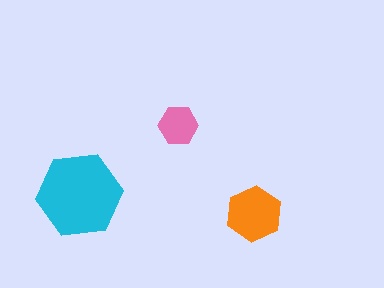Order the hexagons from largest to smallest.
the cyan one, the orange one, the pink one.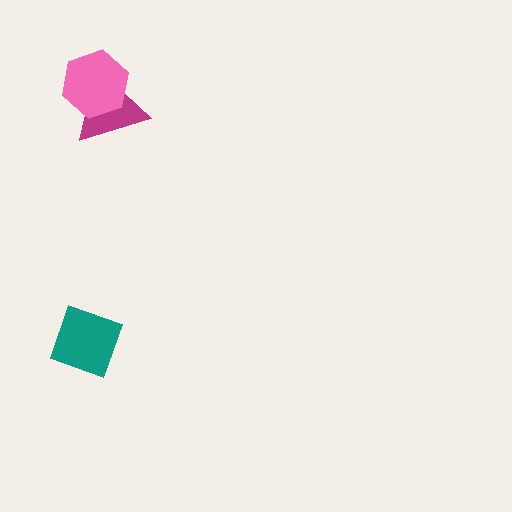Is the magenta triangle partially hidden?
Yes, it is partially covered by another shape.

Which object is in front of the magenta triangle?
The pink hexagon is in front of the magenta triangle.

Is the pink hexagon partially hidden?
No, no other shape covers it.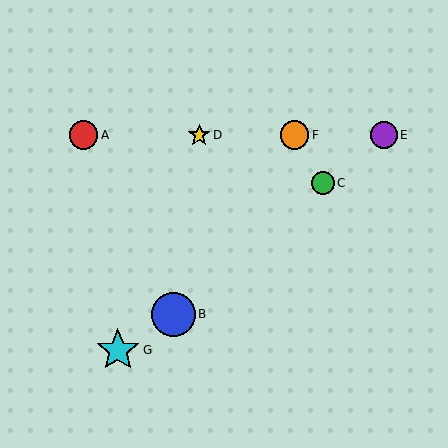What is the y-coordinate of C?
Object C is at y≈183.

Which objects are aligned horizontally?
Objects A, D, E, F are aligned horizontally.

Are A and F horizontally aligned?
Yes, both are at y≈135.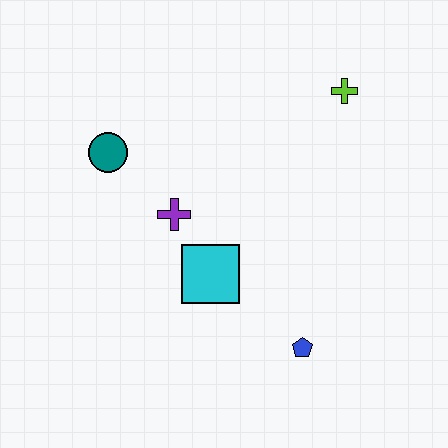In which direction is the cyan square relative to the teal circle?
The cyan square is below the teal circle.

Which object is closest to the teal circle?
The purple cross is closest to the teal circle.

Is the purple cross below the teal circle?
Yes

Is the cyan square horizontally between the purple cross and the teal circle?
No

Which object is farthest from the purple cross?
The lime cross is farthest from the purple cross.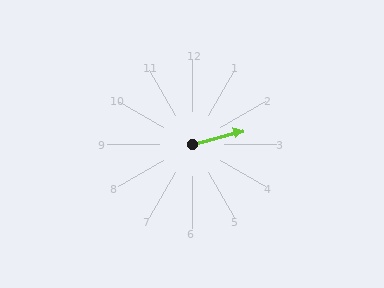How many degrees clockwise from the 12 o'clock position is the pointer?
Approximately 75 degrees.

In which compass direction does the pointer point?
East.